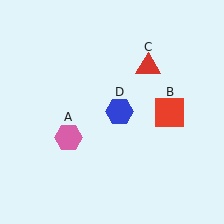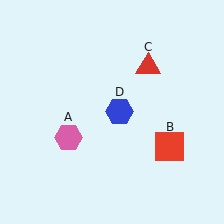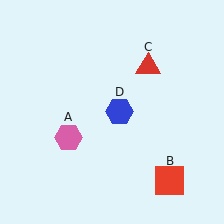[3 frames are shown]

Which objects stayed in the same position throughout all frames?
Pink hexagon (object A) and red triangle (object C) and blue hexagon (object D) remained stationary.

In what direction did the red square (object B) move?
The red square (object B) moved down.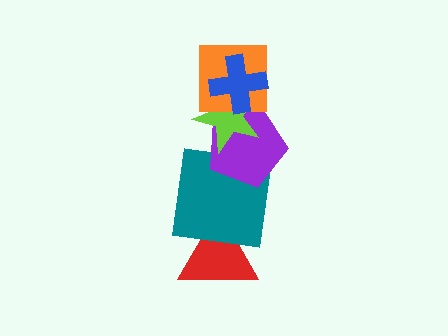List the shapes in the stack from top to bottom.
From top to bottom: the blue cross, the orange square, the lime star, the purple pentagon, the teal square, the red triangle.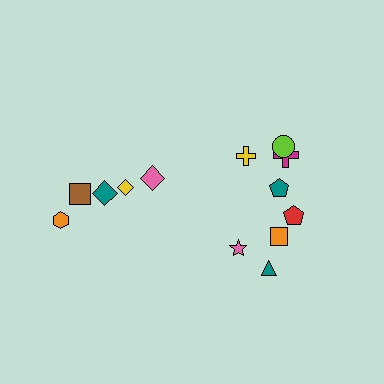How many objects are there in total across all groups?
There are 13 objects.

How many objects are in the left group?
There are 5 objects.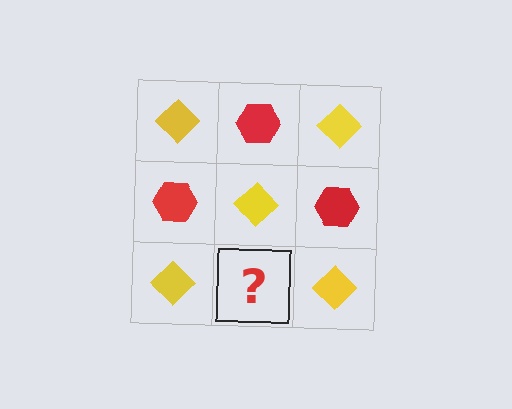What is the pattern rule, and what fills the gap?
The rule is that it alternates yellow diamond and red hexagon in a checkerboard pattern. The gap should be filled with a red hexagon.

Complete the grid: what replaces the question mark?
The question mark should be replaced with a red hexagon.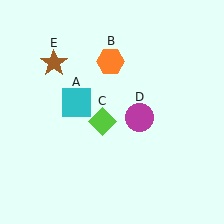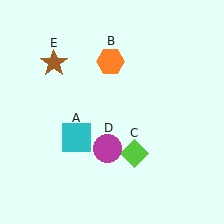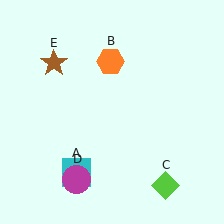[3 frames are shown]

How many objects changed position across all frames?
3 objects changed position: cyan square (object A), lime diamond (object C), magenta circle (object D).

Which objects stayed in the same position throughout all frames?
Orange hexagon (object B) and brown star (object E) remained stationary.